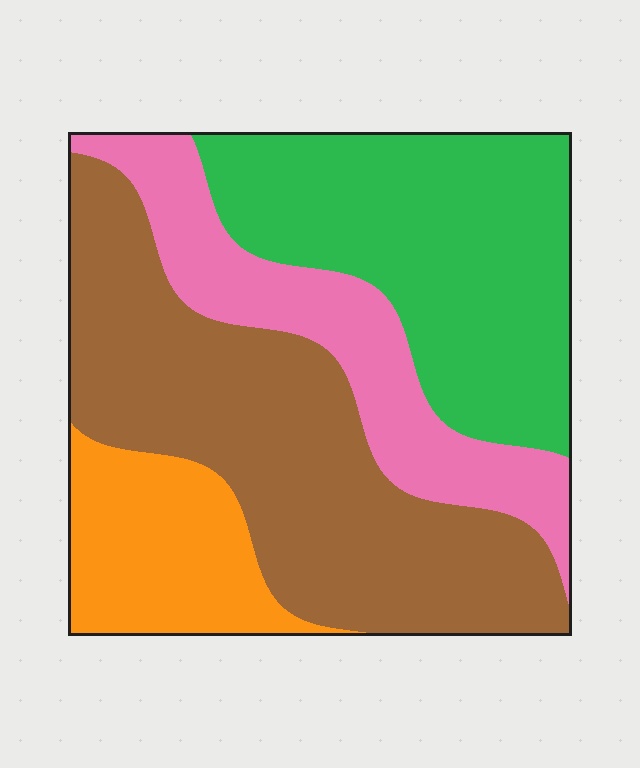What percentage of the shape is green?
Green covers 30% of the shape.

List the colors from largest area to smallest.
From largest to smallest: brown, green, pink, orange.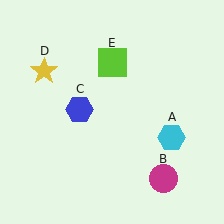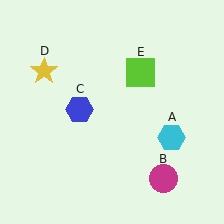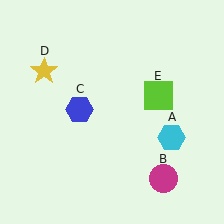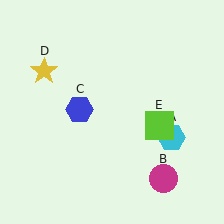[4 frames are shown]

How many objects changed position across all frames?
1 object changed position: lime square (object E).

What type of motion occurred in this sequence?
The lime square (object E) rotated clockwise around the center of the scene.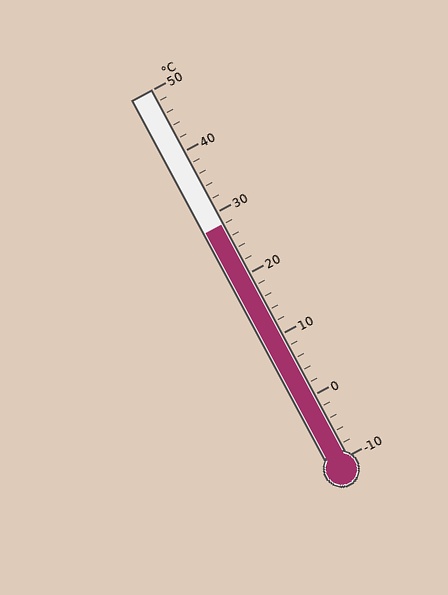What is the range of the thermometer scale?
The thermometer scale ranges from -10°C to 50°C.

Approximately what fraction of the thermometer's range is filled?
The thermometer is filled to approximately 65% of its range.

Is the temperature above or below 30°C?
The temperature is below 30°C.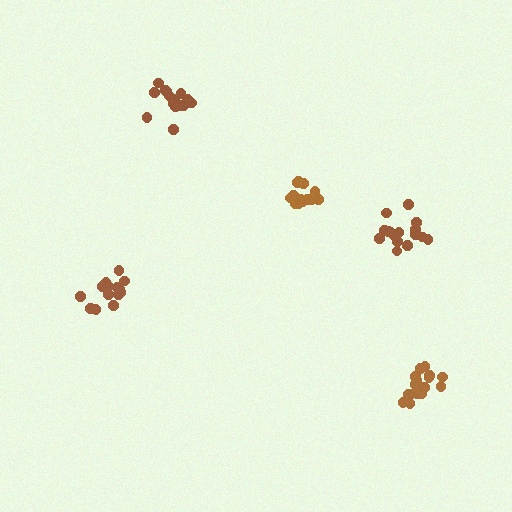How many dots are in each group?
Group 1: 15 dots, Group 2: 14 dots, Group 3: 16 dots, Group 4: 15 dots, Group 5: 18 dots (78 total).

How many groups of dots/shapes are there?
There are 5 groups.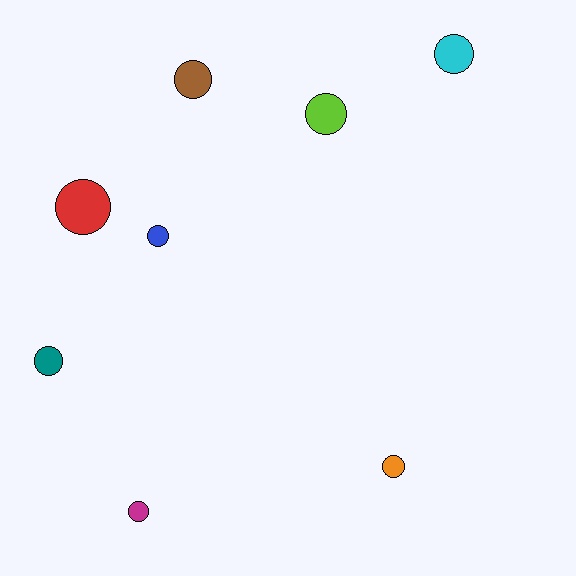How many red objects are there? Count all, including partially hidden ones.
There is 1 red object.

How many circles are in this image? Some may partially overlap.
There are 8 circles.